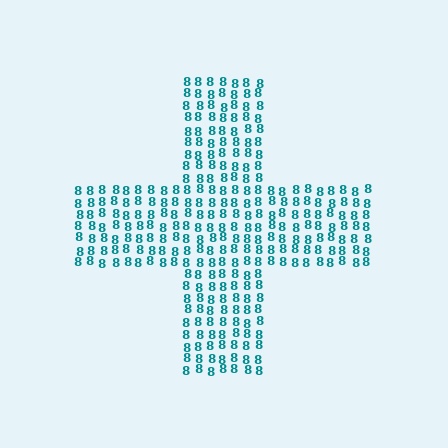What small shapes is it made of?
It is made of small digit 8's.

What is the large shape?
The large shape is a cross.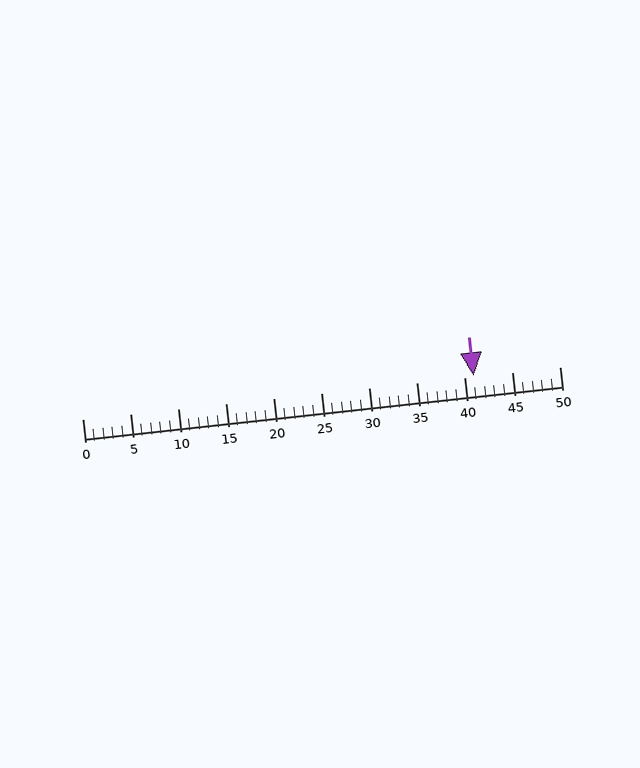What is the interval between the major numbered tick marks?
The major tick marks are spaced 5 units apart.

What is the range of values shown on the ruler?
The ruler shows values from 0 to 50.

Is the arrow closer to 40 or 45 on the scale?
The arrow is closer to 40.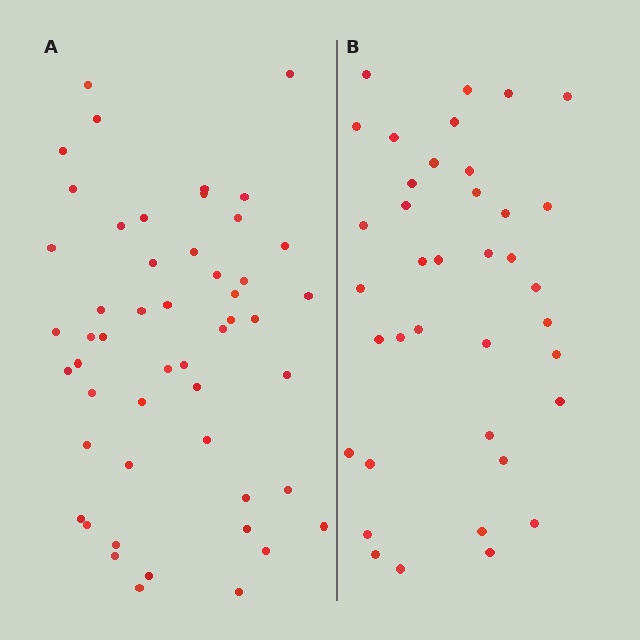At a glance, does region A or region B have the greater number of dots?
Region A (the left region) has more dots.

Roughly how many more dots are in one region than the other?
Region A has approximately 15 more dots than region B.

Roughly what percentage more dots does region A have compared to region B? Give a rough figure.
About 35% more.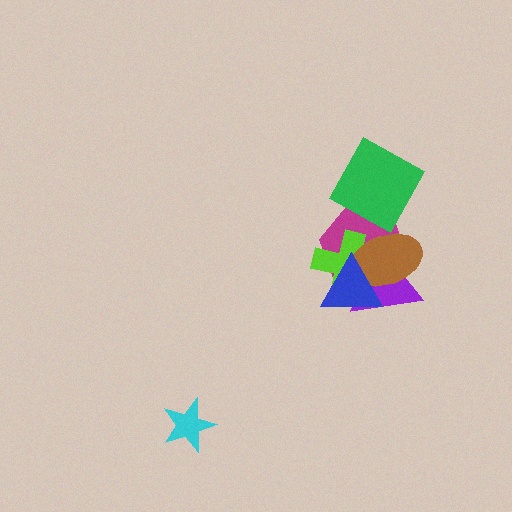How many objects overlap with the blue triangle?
4 objects overlap with the blue triangle.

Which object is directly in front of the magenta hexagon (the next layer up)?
The lime cross is directly in front of the magenta hexagon.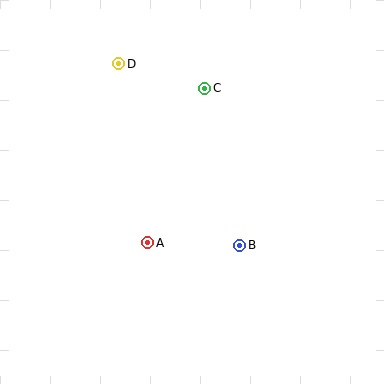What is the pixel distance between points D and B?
The distance between D and B is 218 pixels.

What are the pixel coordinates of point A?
Point A is at (148, 243).